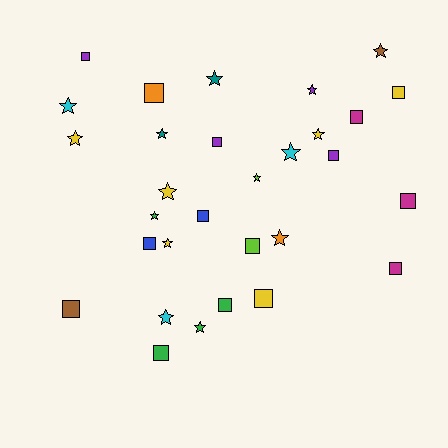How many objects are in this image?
There are 30 objects.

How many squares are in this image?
There are 15 squares.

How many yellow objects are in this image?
There are 6 yellow objects.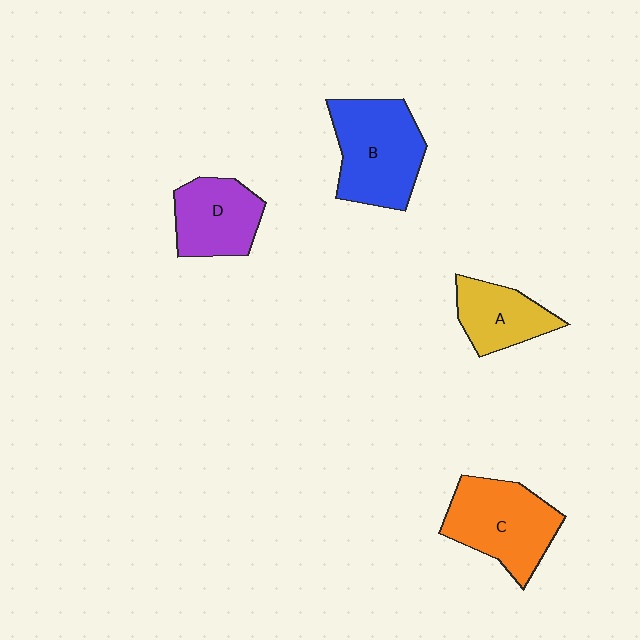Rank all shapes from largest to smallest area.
From largest to smallest: B (blue), C (orange), D (purple), A (yellow).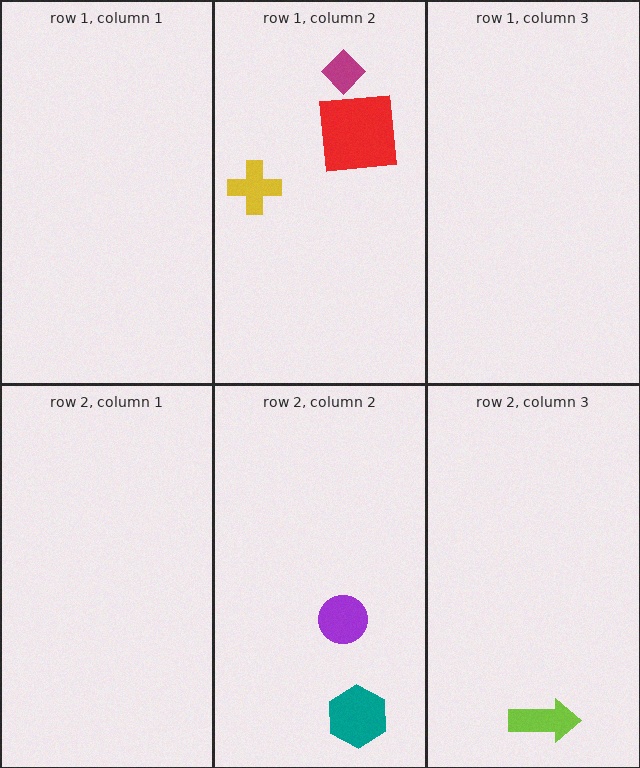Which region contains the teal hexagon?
The row 2, column 2 region.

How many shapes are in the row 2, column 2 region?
2.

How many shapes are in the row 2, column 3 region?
1.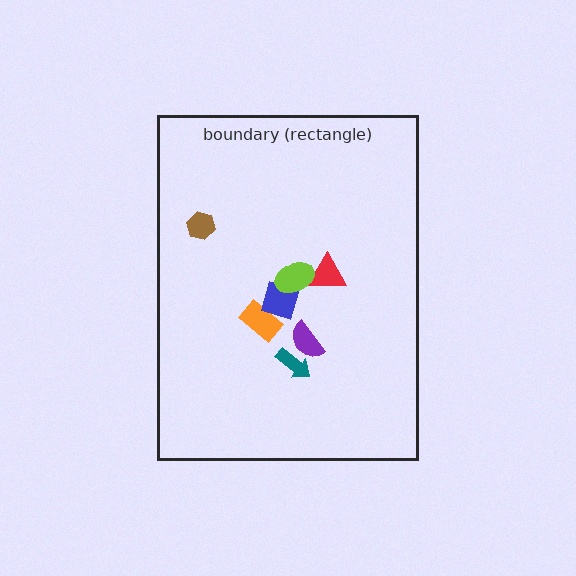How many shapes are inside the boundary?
7 inside, 0 outside.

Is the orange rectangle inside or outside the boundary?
Inside.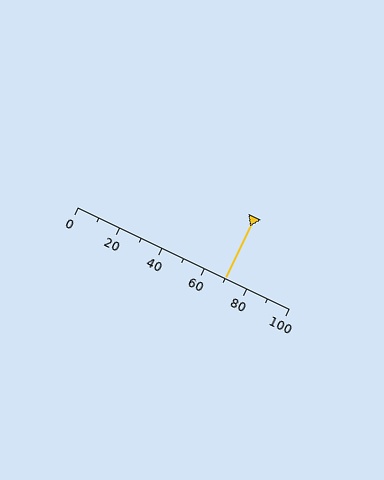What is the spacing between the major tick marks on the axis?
The major ticks are spaced 20 apart.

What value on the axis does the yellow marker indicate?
The marker indicates approximately 70.